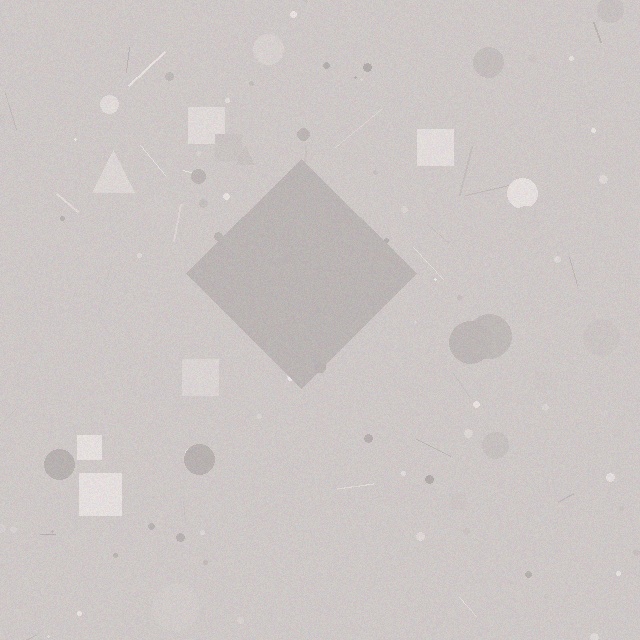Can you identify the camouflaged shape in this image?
The camouflaged shape is a diamond.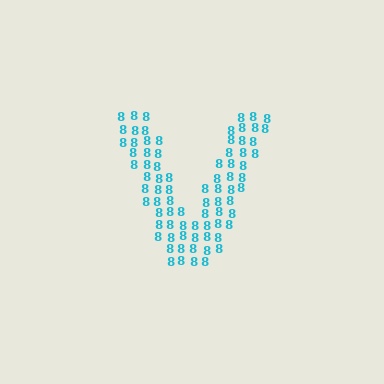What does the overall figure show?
The overall figure shows the letter V.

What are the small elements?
The small elements are digit 8's.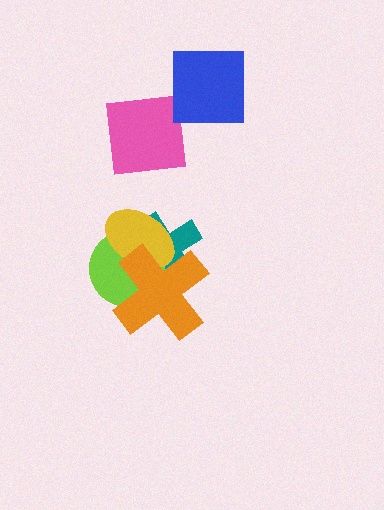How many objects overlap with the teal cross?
3 objects overlap with the teal cross.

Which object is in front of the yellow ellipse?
The orange cross is in front of the yellow ellipse.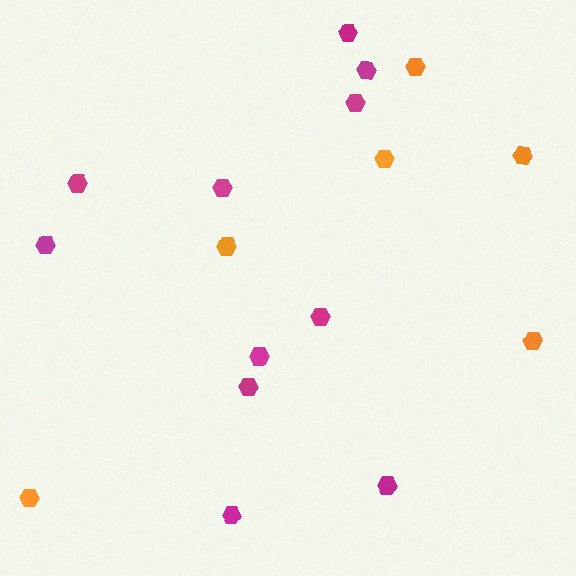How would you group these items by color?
There are 2 groups: one group of orange hexagons (6) and one group of magenta hexagons (11).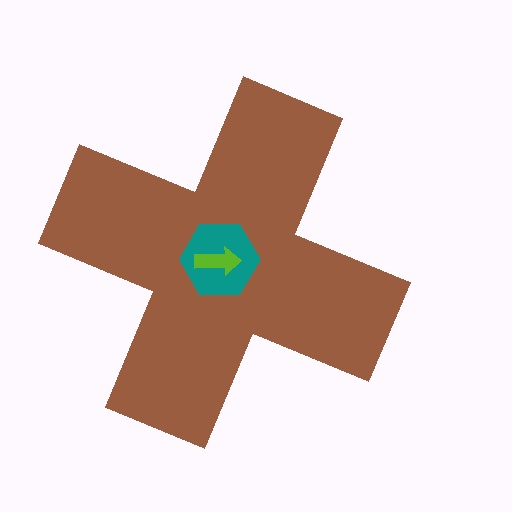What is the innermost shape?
The lime arrow.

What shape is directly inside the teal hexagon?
The lime arrow.